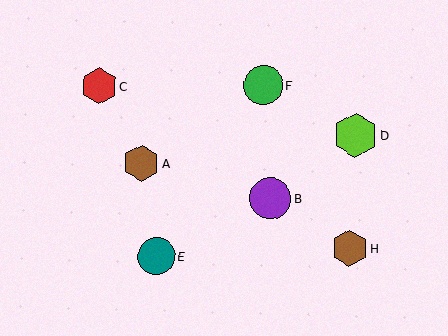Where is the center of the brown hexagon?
The center of the brown hexagon is at (141, 163).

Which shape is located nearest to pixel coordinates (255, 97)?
The green circle (labeled F) at (263, 85) is nearest to that location.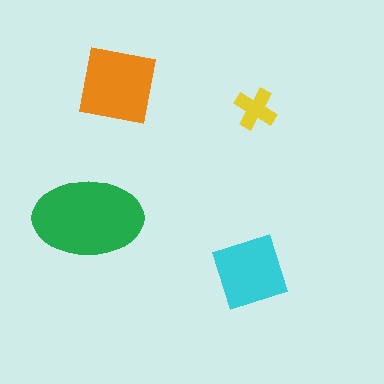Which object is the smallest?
The yellow cross.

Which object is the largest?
The green ellipse.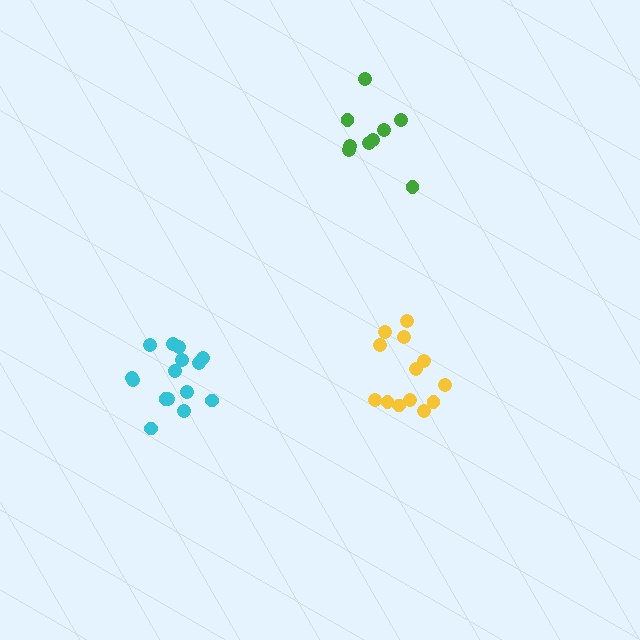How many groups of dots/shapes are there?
There are 3 groups.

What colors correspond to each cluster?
The clusters are colored: yellow, cyan, green.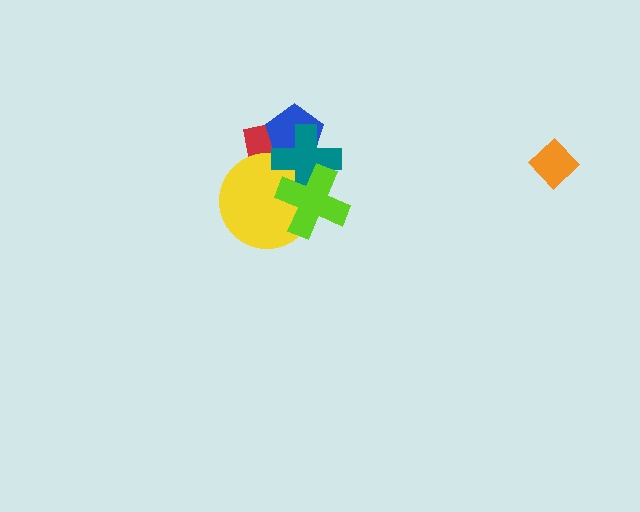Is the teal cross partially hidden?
Yes, it is partially covered by another shape.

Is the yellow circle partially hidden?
Yes, it is partially covered by another shape.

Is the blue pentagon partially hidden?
Yes, it is partially covered by another shape.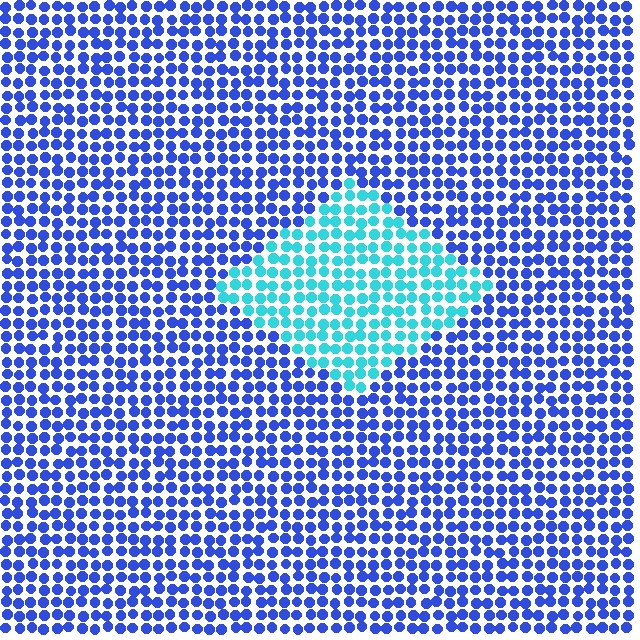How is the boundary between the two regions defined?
The boundary is defined purely by a slight shift in hue (about 48 degrees). Spacing, size, and orientation are identical on both sides.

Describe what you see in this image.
The image is filled with small blue elements in a uniform arrangement. A diamond-shaped region is visible where the elements are tinted to a slightly different hue, forming a subtle color boundary.